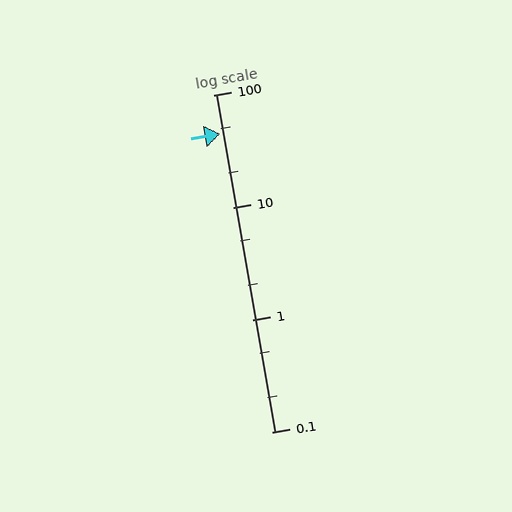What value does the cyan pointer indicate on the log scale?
The pointer indicates approximately 45.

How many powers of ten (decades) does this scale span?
The scale spans 3 decades, from 0.1 to 100.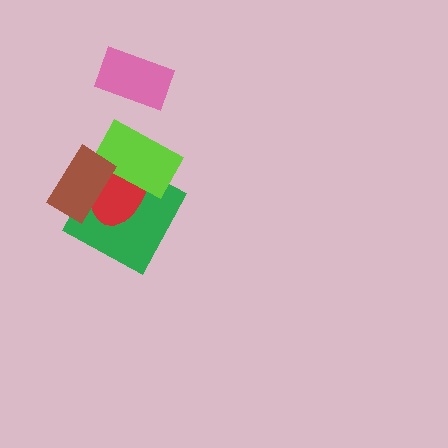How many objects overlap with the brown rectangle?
3 objects overlap with the brown rectangle.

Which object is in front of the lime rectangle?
The brown rectangle is in front of the lime rectangle.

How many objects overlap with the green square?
3 objects overlap with the green square.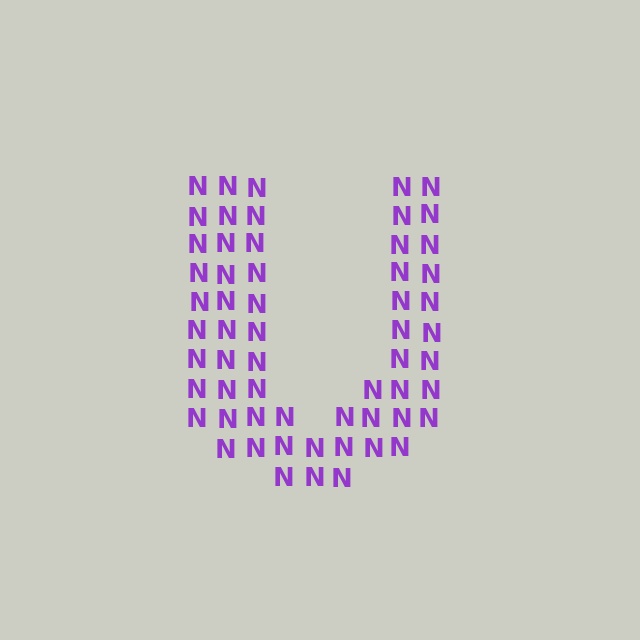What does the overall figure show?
The overall figure shows the letter U.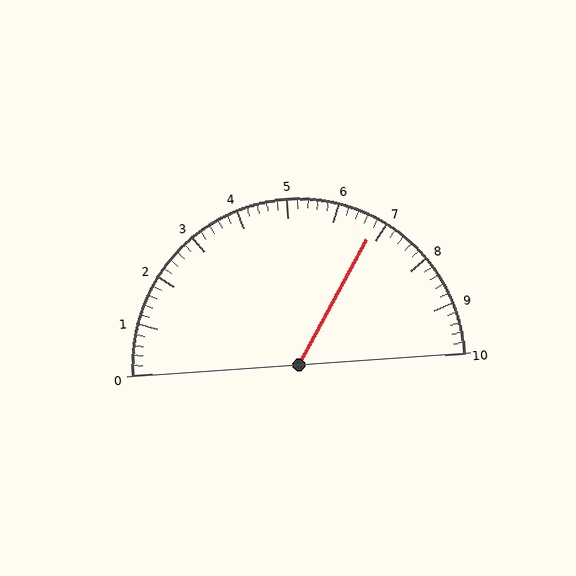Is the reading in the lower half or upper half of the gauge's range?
The reading is in the upper half of the range (0 to 10).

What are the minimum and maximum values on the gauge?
The gauge ranges from 0 to 10.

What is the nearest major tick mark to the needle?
The nearest major tick mark is 7.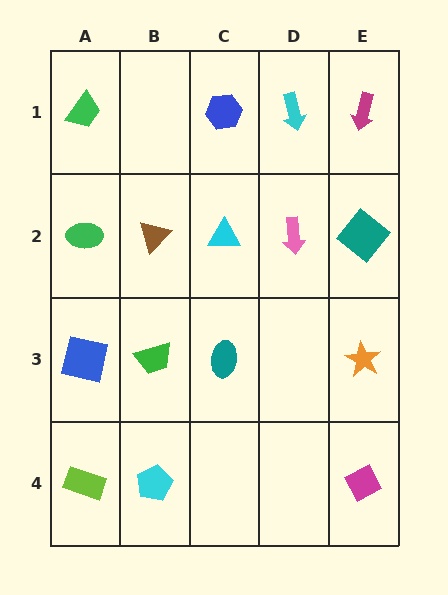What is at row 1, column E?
A magenta arrow.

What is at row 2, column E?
A teal diamond.